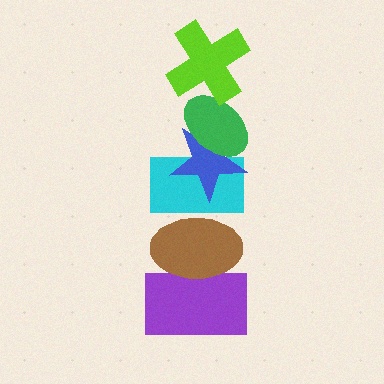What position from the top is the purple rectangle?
The purple rectangle is 6th from the top.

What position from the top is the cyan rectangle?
The cyan rectangle is 4th from the top.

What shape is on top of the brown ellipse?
The cyan rectangle is on top of the brown ellipse.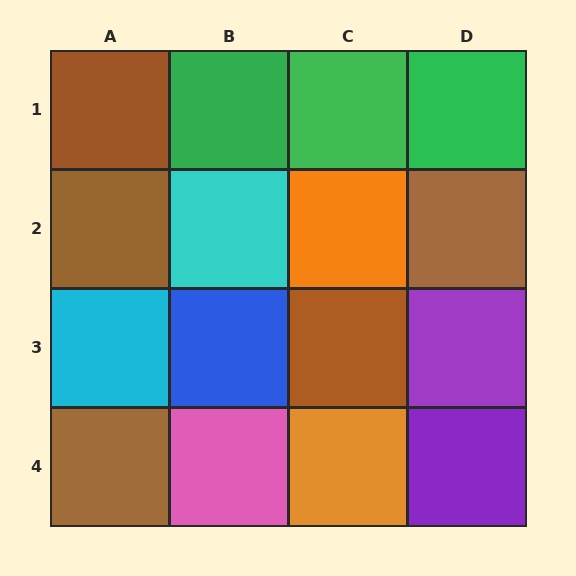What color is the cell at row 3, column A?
Cyan.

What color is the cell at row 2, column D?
Brown.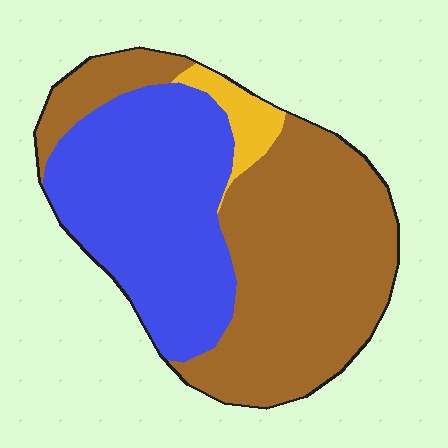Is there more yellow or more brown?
Brown.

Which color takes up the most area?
Brown, at roughly 55%.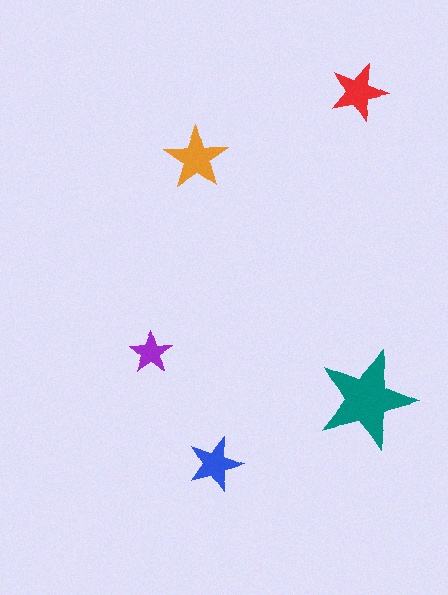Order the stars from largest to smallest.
the teal one, the orange one, the red one, the blue one, the purple one.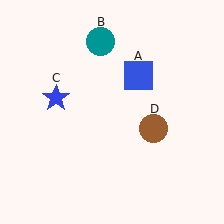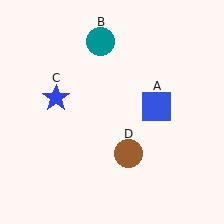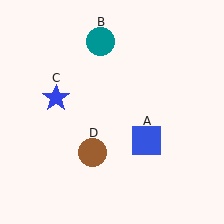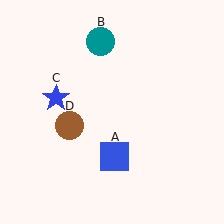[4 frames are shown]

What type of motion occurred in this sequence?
The blue square (object A), brown circle (object D) rotated clockwise around the center of the scene.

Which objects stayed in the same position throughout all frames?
Teal circle (object B) and blue star (object C) remained stationary.